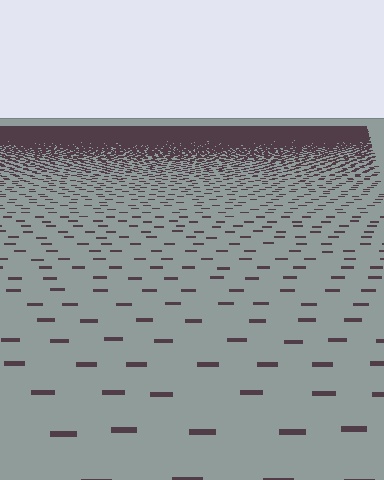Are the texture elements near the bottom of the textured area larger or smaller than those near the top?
Larger. Near the bottom, elements are closer to the viewer and appear at a bigger on-screen size.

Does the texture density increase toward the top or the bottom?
Density increases toward the top.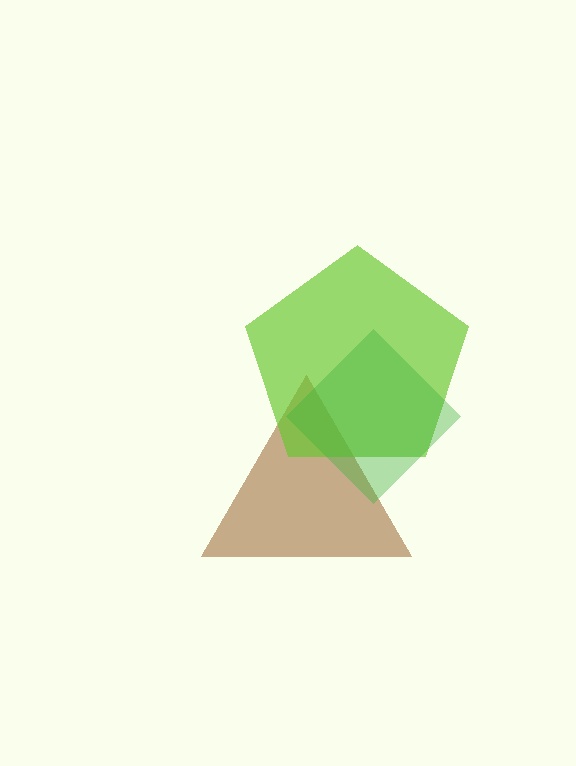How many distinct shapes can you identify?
There are 3 distinct shapes: a brown triangle, a lime pentagon, a green diamond.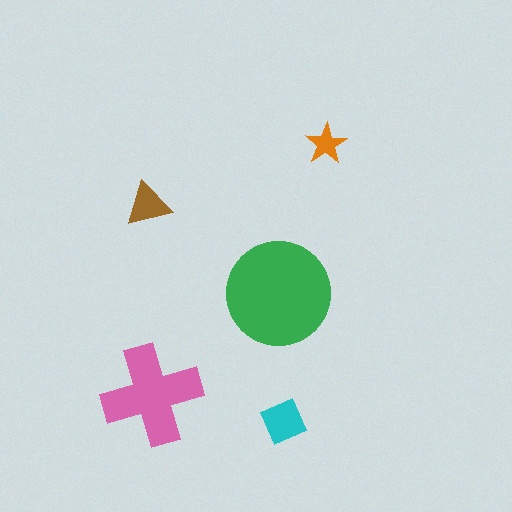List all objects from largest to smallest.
The green circle, the pink cross, the cyan square, the brown triangle, the orange star.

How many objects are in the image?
There are 5 objects in the image.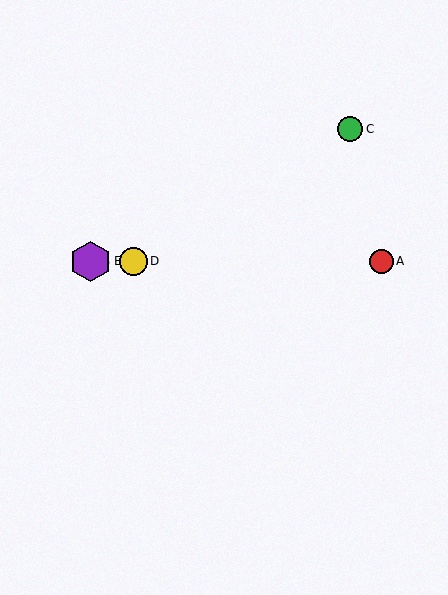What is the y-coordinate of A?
Object A is at y≈261.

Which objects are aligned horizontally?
Objects A, B, D, E are aligned horizontally.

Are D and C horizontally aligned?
No, D is at y≈261 and C is at y≈129.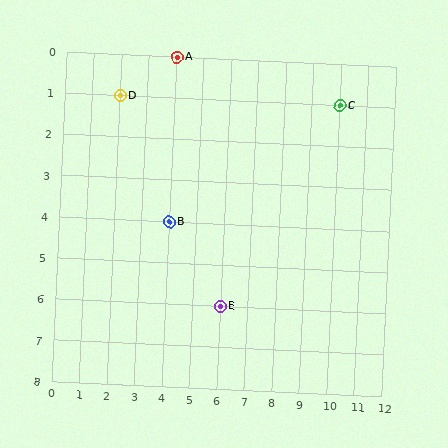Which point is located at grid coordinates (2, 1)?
Point D is at (2, 1).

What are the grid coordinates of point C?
Point C is at grid coordinates (10, 1).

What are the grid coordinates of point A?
Point A is at grid coordinates (4, 0).